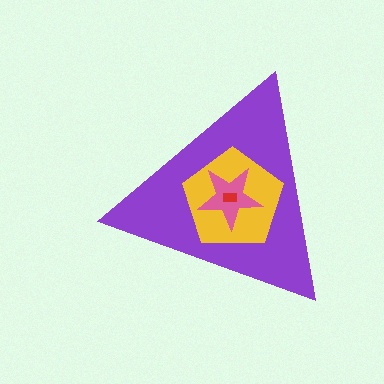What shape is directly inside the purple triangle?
The yellow pentagon.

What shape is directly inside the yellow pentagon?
The pink star.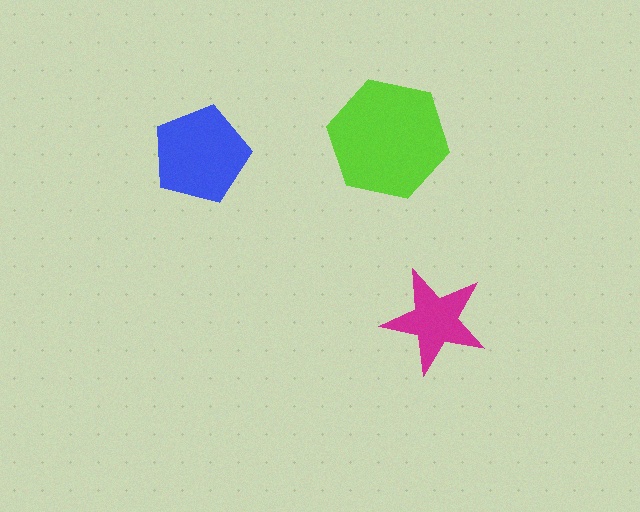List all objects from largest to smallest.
The lime hexagon, the blue pentagon, the magenta star.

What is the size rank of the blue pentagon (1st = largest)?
2nd.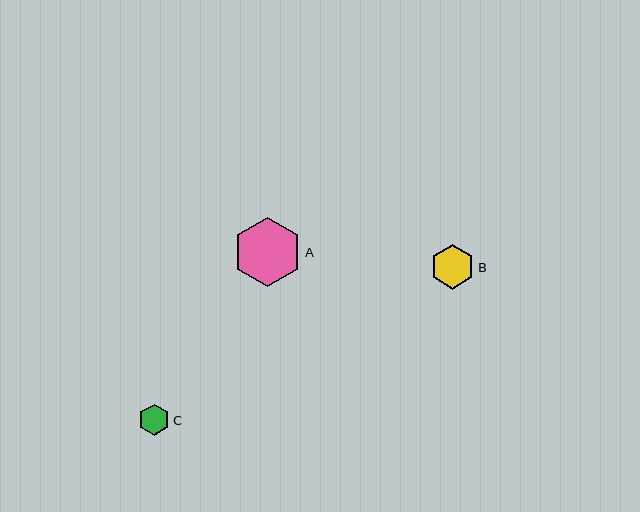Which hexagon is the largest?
Hexagon A is the largest with a size of approximately 69 pixels.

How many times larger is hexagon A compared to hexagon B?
Hexagon A is approximately 1.5 times the size of hexagon B.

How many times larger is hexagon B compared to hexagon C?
Hexagon B is approximately 1.4 times the size of hexagon C.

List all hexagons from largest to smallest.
From largest to smallest: A, B, C.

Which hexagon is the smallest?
Hexagon C is the smallest with a size of approximately 31 pixels.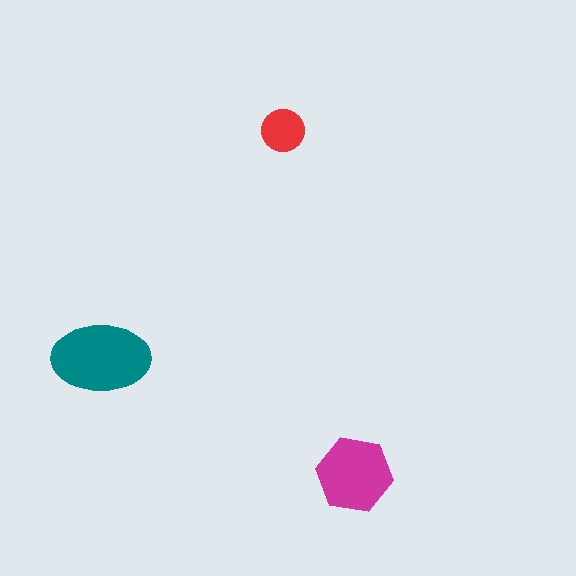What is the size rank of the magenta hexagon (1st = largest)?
2nd.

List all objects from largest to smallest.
The teal ellipse, the magenta hexagon, the red circle.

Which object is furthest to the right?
The magenta hexagon is rightmost.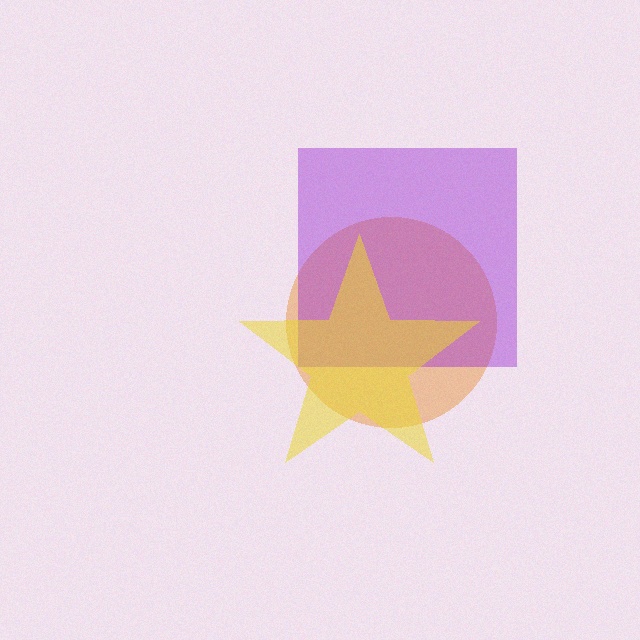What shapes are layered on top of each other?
The layered shapes are: an orange circle, a purple square, a yellow star.